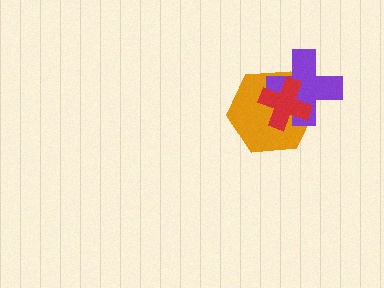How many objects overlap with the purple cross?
2 objects overlap with the purple cross.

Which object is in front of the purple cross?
The red cross is in front of the purple cross.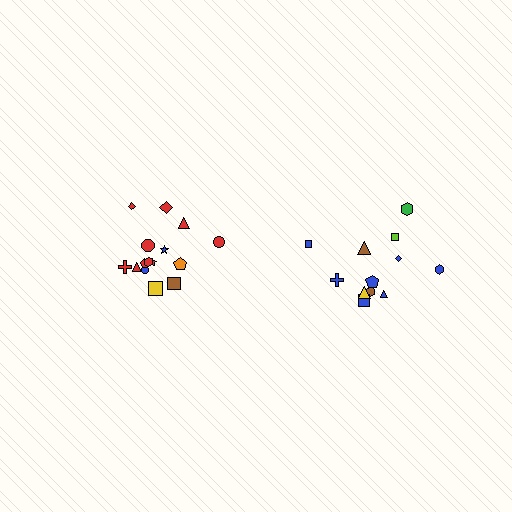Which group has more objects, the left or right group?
The left group.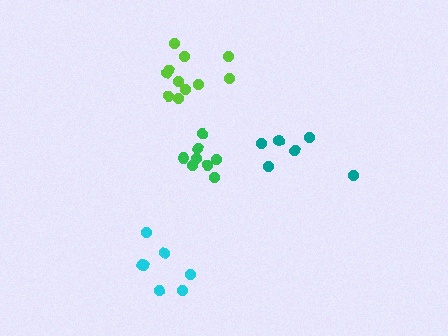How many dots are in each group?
Group 1: 8 dots, Group 2: 11 dots, Group 3: 6 dots, Group 4: 7 dots (32 total).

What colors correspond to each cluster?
The clusters are colored: green, lime, teal, cyan.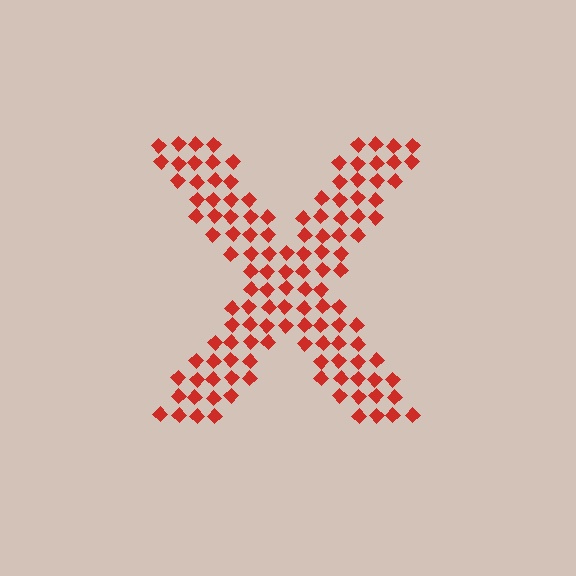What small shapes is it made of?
It is made of small diamonds.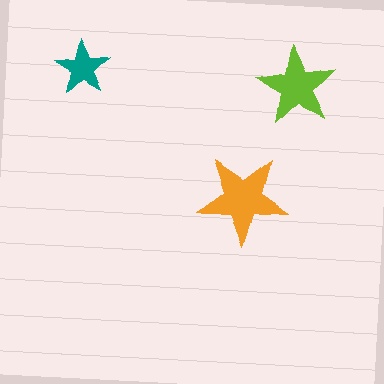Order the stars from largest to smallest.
the orange one, the lime one, the teal one.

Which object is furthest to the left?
The teal star is leftmost.